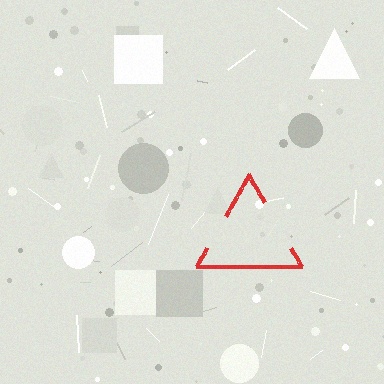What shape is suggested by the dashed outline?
The dashed outline suggests a triangle.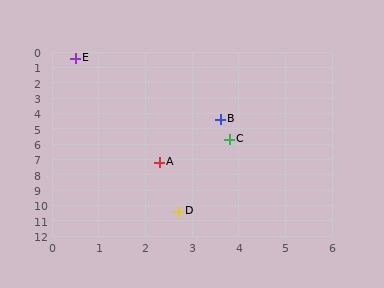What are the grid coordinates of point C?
Point C is at approximately (3.8, 5.7).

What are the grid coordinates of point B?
Point B is at approximately (3.6, 4.4).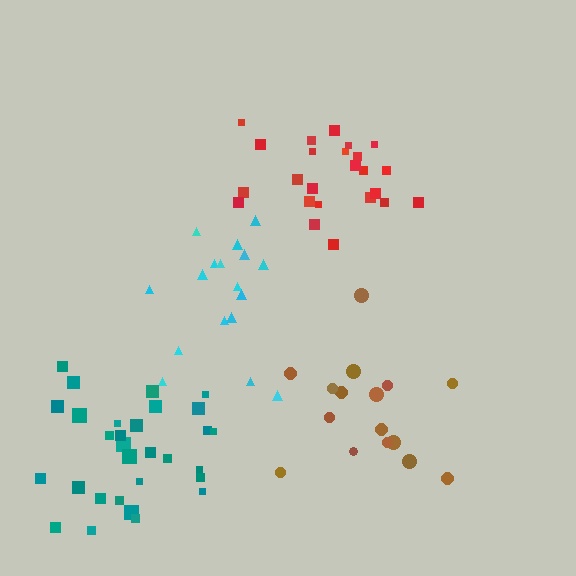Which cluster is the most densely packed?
Red.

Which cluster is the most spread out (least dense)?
Cyan.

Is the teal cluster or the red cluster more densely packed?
Red.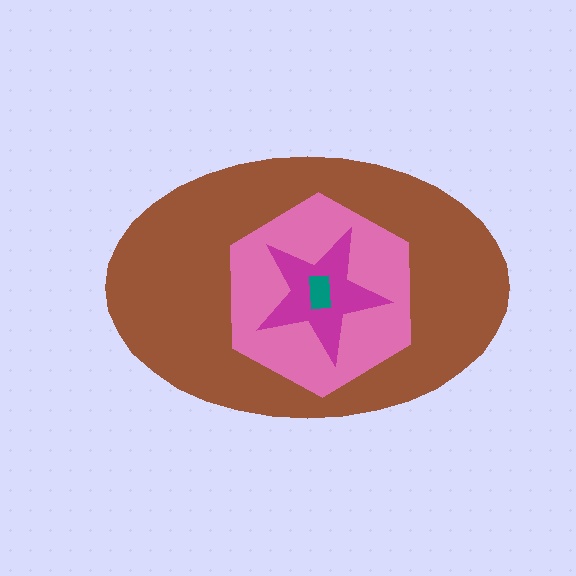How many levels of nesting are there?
4.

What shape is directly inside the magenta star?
The teal rectangle.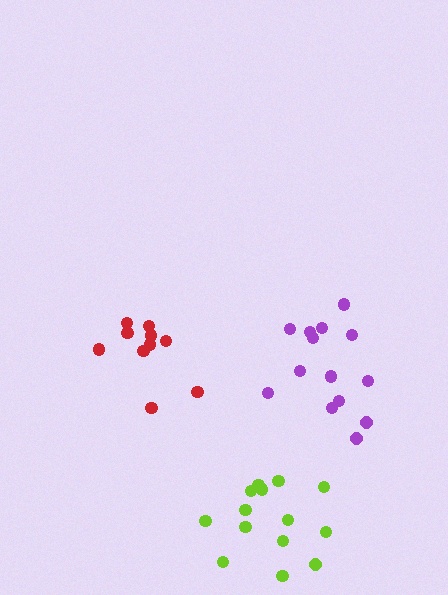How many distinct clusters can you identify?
There are 3 distinct clusters.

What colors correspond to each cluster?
The clusters are colored: red, purple, lime.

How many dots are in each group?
Group 1: 10 dots, Group 2: 14 dots, Group 3: 14 dots (38 total).